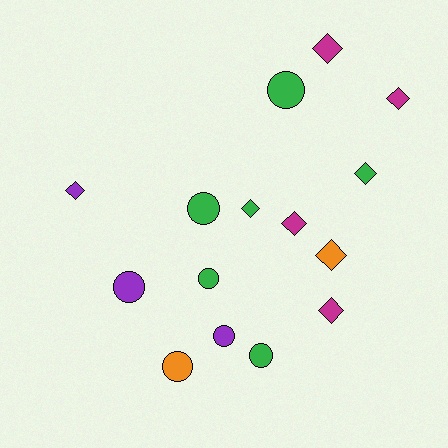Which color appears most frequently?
Green, with 6 objects.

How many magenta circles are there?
There are no magenta circles.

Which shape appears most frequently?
Diamond, with 8 objects.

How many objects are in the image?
There are 15 objects.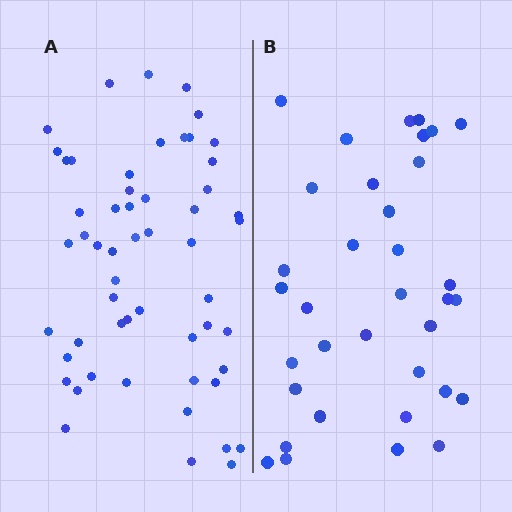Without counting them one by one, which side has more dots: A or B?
Region A (the left region) has more dots.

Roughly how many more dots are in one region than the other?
Region A has approximately 20 more dots than region B.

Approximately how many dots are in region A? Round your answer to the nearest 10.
About 60 dots. (The exact count is 55, which rounds to 60.)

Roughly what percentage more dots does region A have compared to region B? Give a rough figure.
About 55% more.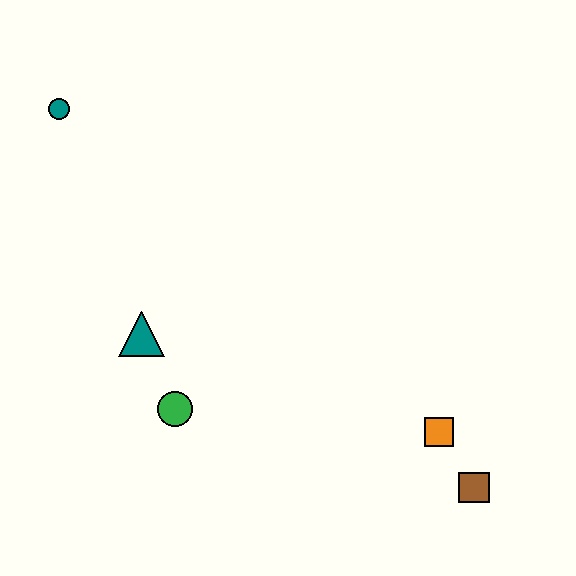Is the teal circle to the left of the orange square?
Yes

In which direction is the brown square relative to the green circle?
The brown square is to the right of the green circle.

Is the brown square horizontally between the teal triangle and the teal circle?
No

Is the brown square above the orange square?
No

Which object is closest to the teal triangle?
The green circle is closest to the teal triangle.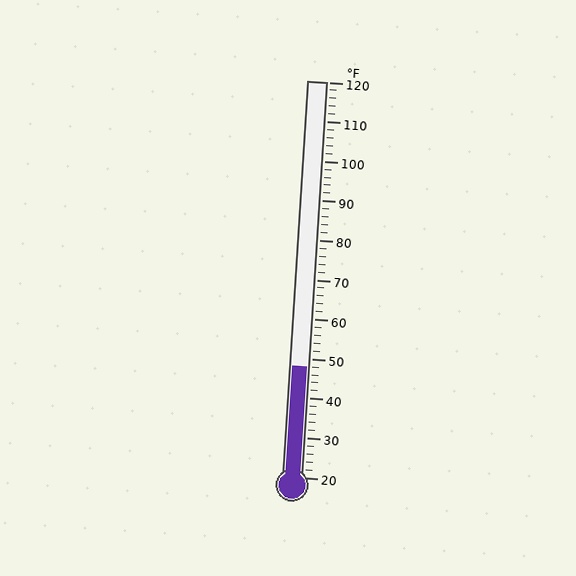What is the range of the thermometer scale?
The thermometer scale ranges from 20°F to 120°F.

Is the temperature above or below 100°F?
The temperature is below 100°F.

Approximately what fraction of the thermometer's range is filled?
The thermometer is filled to approximately 30% of its range.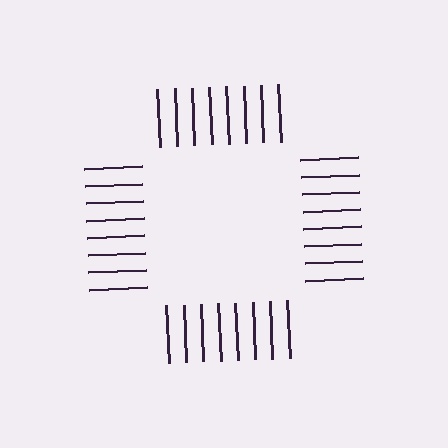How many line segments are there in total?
32 — 8 along each of the 4 edges.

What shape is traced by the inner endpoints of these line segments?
An illusory square — the line segments terminate on its edges but no continuous stroke is drawn.